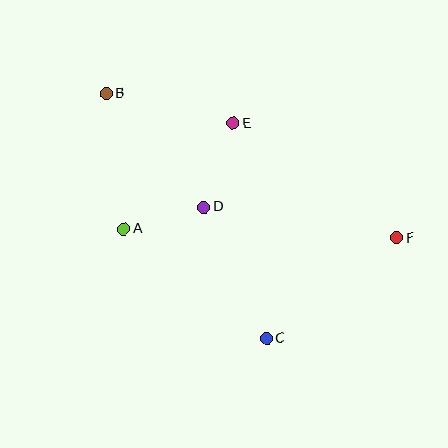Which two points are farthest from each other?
Points B and F are farthest from each other.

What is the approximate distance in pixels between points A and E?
The distance between A and E is approximately 152 pixels.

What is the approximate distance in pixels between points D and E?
The distance between D and E is approximately 89 pixels.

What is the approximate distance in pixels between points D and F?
The distance between D and F is approximately 195 pixels.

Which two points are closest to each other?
Points A and D are closest to each other.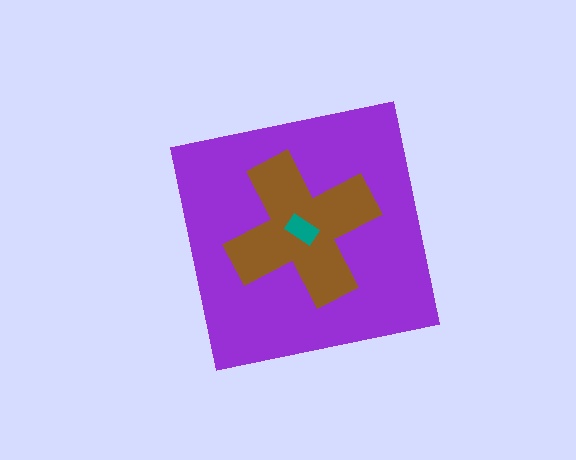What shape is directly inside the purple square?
The brown cross.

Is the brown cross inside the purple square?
Yes.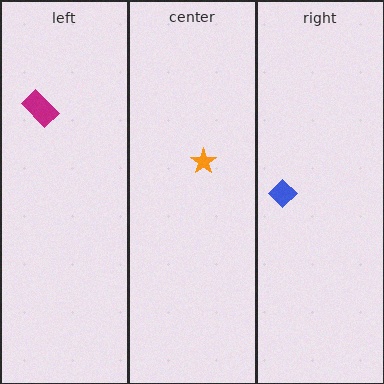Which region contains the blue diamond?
The right region.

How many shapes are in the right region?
1.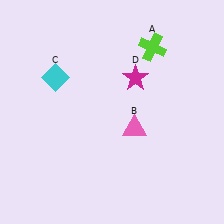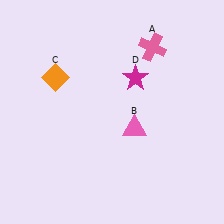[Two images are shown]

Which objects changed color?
A changed from lime to pink. C changed from cyan to orange.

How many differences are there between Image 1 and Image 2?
There are 2 differences between the two images.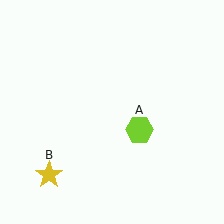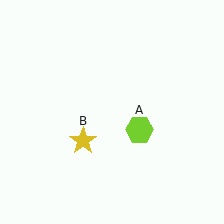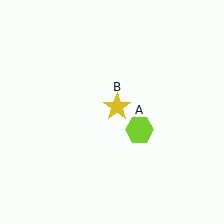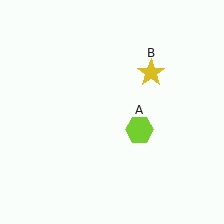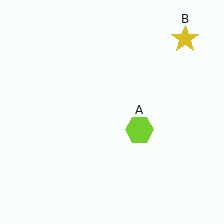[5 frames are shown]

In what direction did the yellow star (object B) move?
The yellow star (object B) moved up and to the right.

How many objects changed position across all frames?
1 object changed position: yellow star (object B).